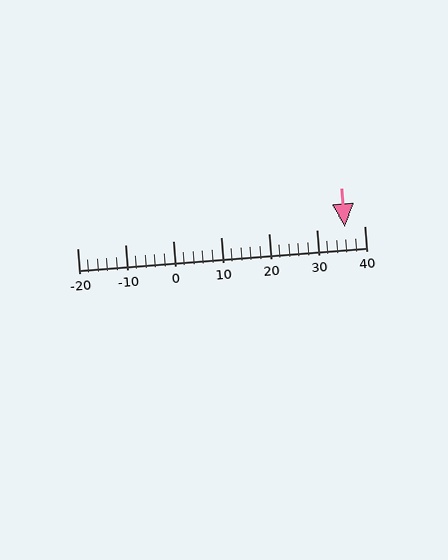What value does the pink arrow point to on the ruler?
The pink arrow points to approximately 36.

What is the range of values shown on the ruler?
The ruler shows values from -20 to 40.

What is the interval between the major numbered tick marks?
The major tick marks are spaced 10 units apart.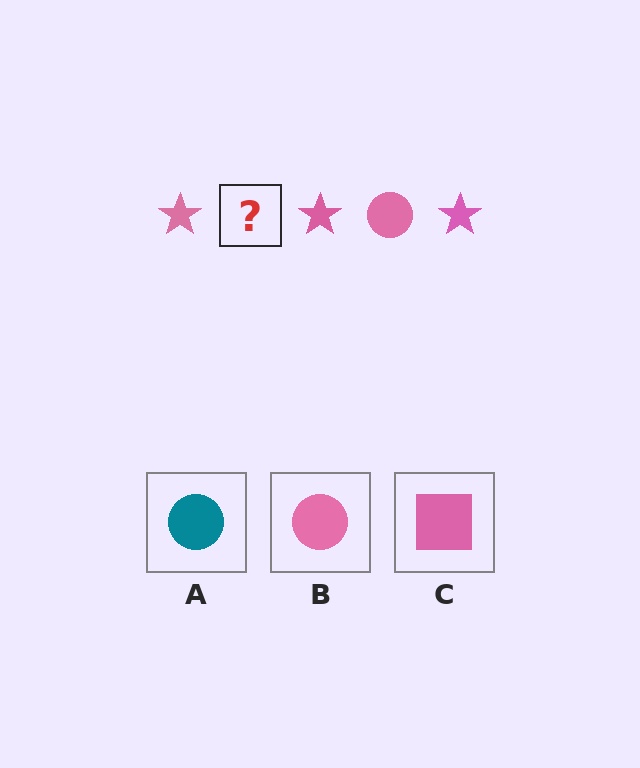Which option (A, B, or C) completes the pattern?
B.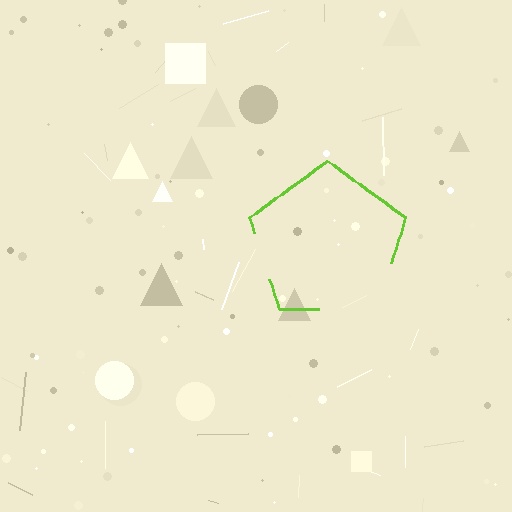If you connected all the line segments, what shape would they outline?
They would outline a pentagon.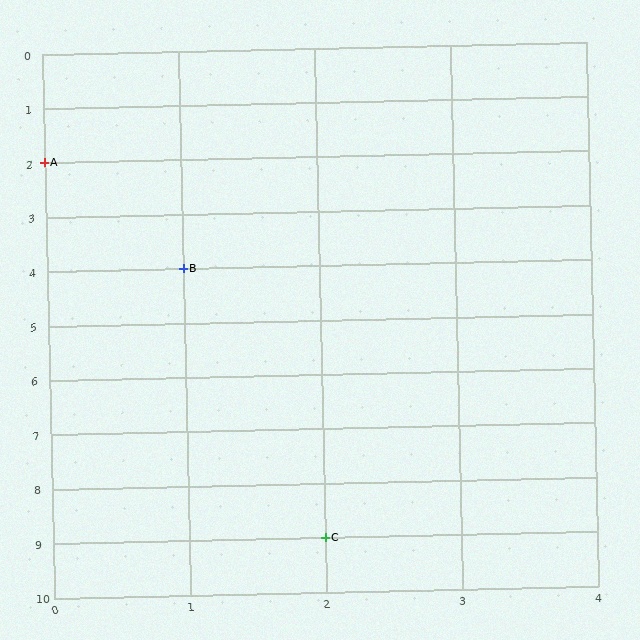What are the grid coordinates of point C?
Point C is at grid coordinates (2, 9).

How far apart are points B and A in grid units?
Points B and A are 1 column and 2 rows apart (about 2.2 grid units diagonally).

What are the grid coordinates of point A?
Point A is at grid coordinates (0, 2).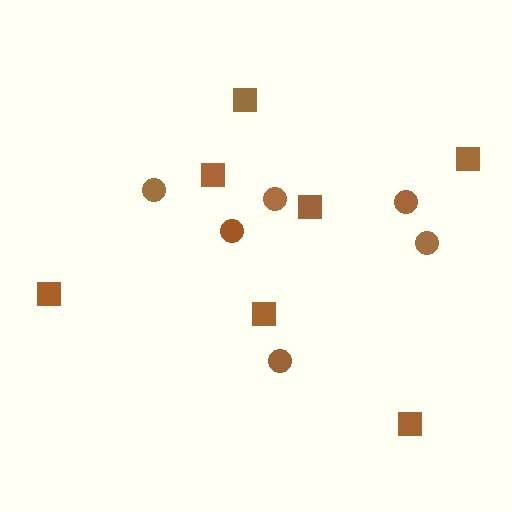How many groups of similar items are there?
There are 2 groups: one group of squares (7) and one group of circles (6).